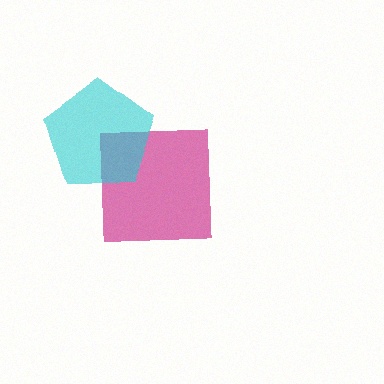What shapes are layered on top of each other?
The layered shapes are: a magenta square, a cyan pentagon.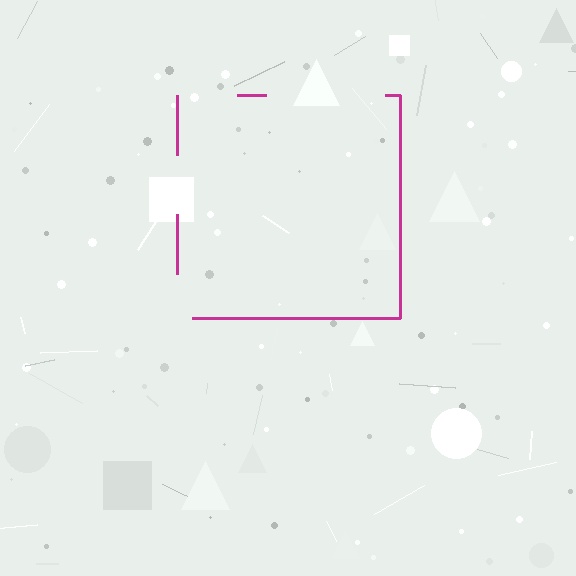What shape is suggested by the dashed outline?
The dashed outline suggests a square.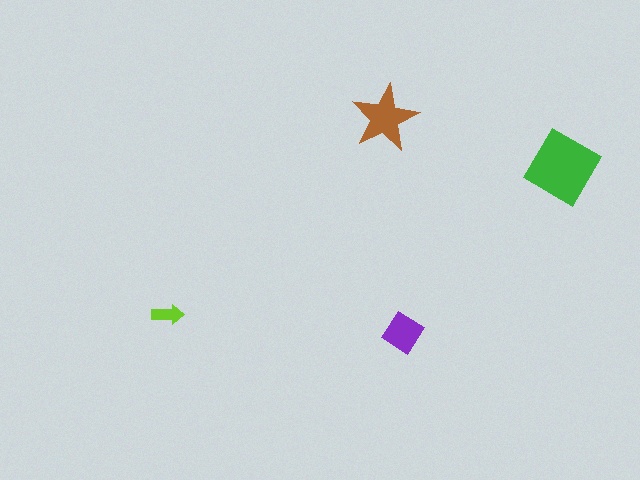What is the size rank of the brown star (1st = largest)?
2nd.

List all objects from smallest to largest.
The lime arrow, the purple diamond, the brown star, the green diamond.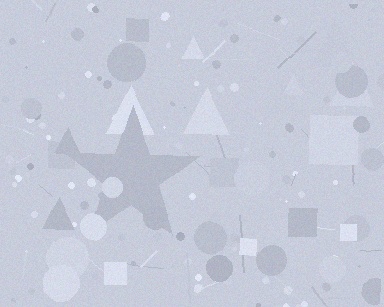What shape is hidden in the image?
A star is hidden in the image.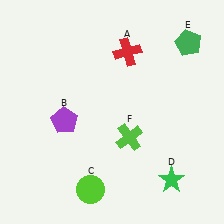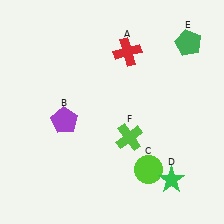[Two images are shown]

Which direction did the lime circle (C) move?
The lime circle (C) moved right.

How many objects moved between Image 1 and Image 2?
1 object moved between the two images.